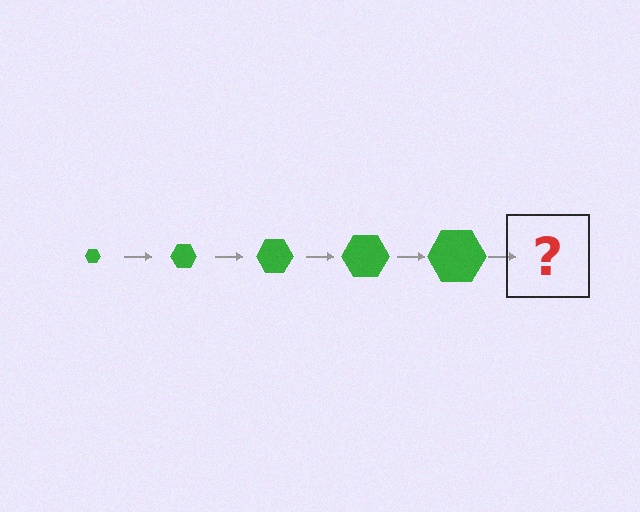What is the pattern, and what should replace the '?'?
The pattern is that the hexagon gets progressively larger each step. The '?' should be a green hexagon, larger than the previous one.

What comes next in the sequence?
The next element should be a green hexagon, larger than the previous one.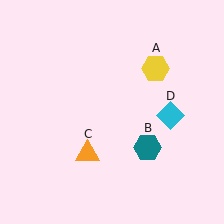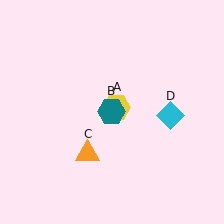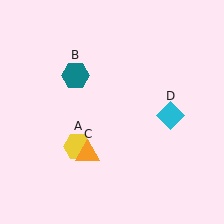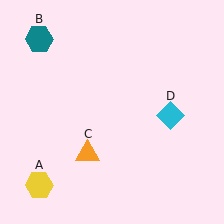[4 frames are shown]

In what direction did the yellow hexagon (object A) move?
The yellow hexagon (object A) moved down and to the left.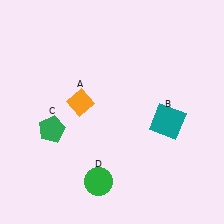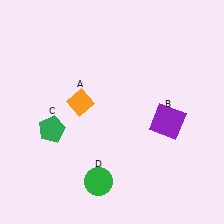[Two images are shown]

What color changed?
The square (B) changed from teal in Image 1 to purple in Image 2.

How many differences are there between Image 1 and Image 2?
There is 1 difference between the two images.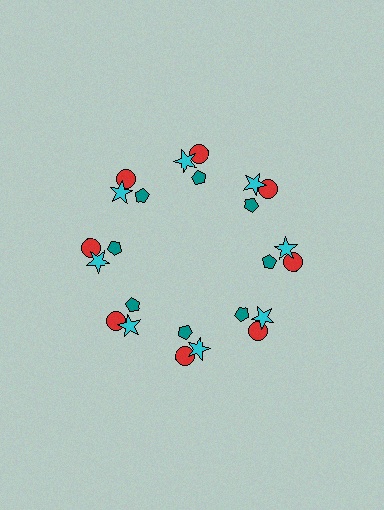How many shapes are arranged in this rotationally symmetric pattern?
There are 24 shapes, arranged in 8 groups of 3.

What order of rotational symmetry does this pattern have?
This pattern has 8-fold rotational symmetry.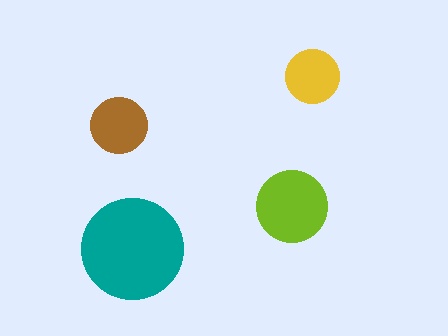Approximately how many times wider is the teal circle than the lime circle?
About 1.5 times wider.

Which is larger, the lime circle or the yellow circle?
The lime one.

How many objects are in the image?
There are 4 objects in the image.